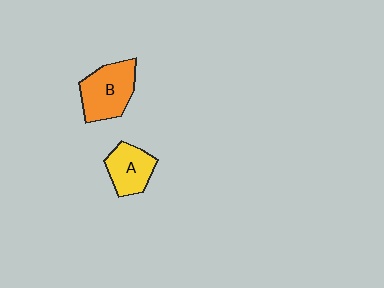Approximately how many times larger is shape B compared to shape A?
Approximately 1.4 times.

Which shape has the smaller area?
Shape A (yellow).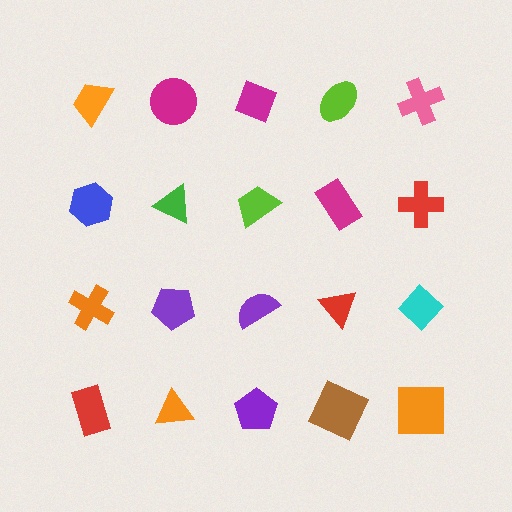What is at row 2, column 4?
A magenta rectangle.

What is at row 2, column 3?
A lime trapezoid.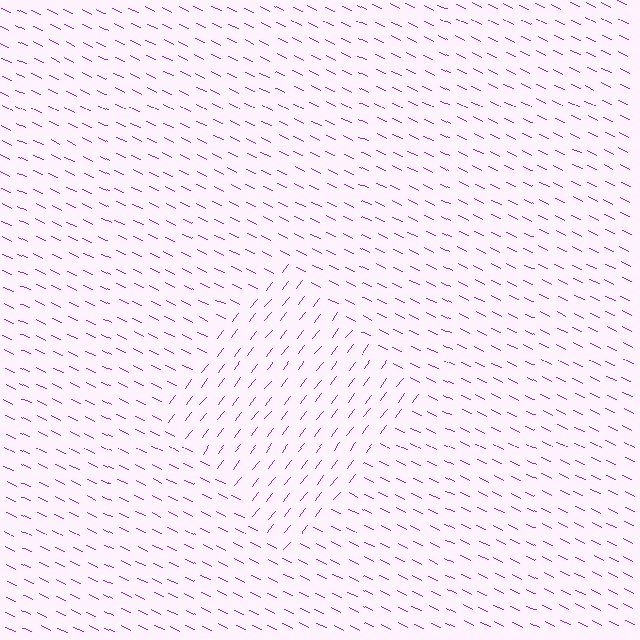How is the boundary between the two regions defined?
The boundary is defined purely by a change in line orientation (approximately 78 degrees difference). All lines are the same color and thickness.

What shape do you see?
I see a diamond.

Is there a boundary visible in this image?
Yes, there is a texture boundary formed by a change in line orientation.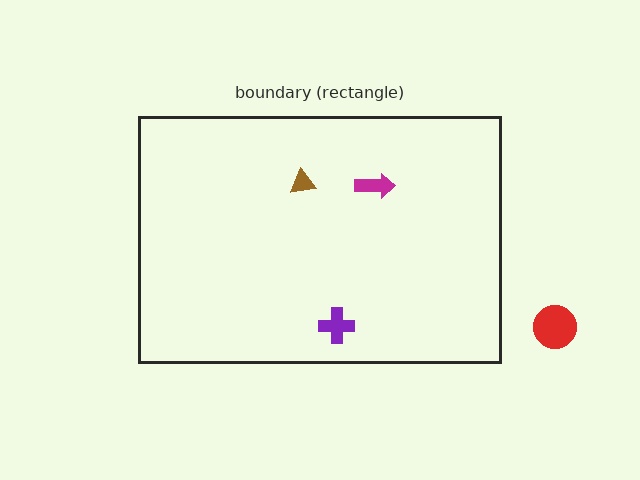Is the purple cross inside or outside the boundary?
Inside.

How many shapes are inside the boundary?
3 inside, 1 outside.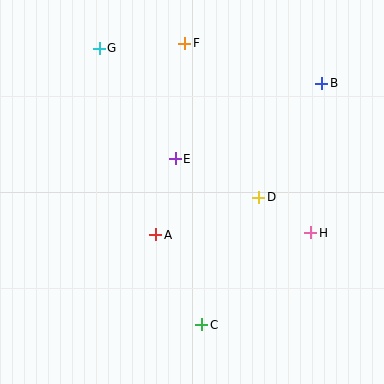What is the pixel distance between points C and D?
The distance between C and D is 140 pixels.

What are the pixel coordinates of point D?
Point D is at (259, 197).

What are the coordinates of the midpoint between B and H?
The midpoint between B and H is at (316, 158).